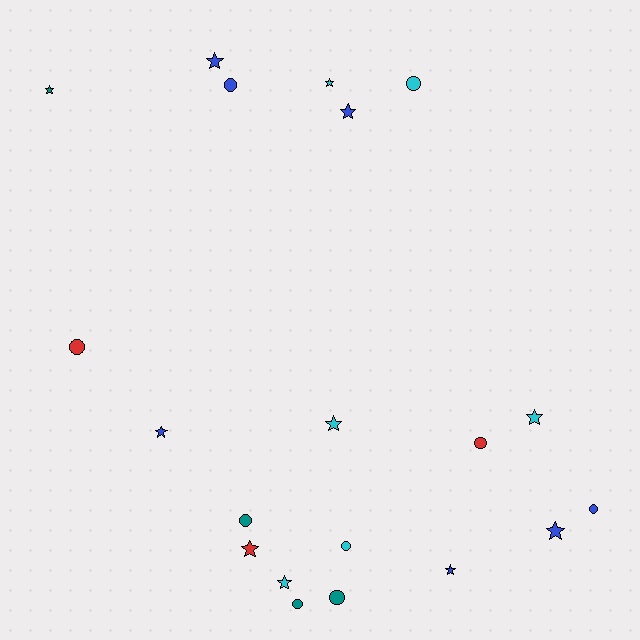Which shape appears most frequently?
Star, with 11 objects.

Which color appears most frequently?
Blue, with 7 objects.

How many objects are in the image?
There are 20 objects.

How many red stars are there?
There is 1 red star.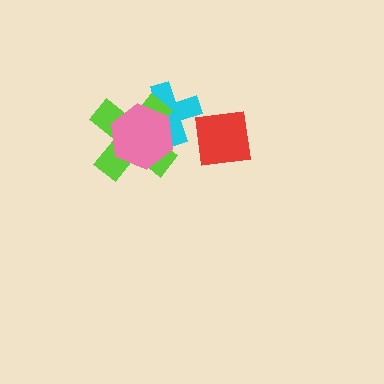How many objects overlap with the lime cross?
2 objects overlap with the lime cross.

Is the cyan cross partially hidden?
Yes, it is partially covered by another shape.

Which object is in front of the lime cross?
The pink hexagon is in front of the lime cross.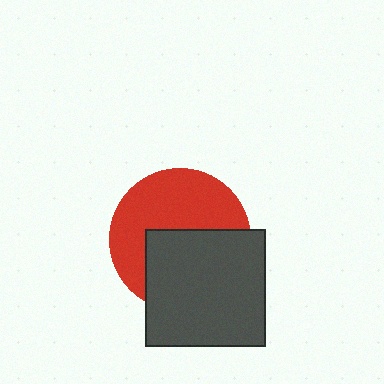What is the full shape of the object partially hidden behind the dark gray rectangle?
The partially hidden object is a red circle.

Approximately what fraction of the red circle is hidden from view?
Roughly 47% of the red circle is hidden behind the dark gray rectangle.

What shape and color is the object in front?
The object in front is a dark gray rectangle.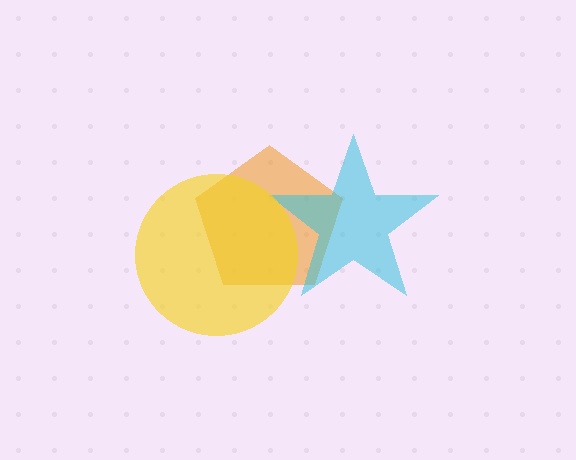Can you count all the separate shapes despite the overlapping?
Yes, there are 3 separate shapes.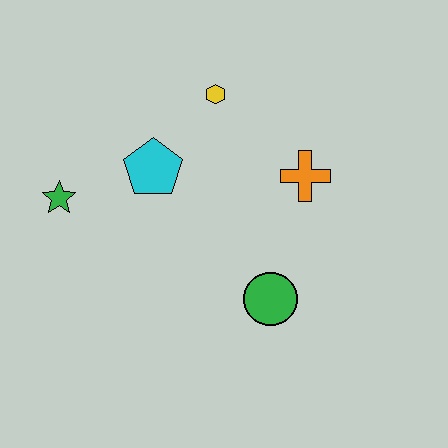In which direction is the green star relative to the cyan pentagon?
The green star is to the left of the cyan pentagon.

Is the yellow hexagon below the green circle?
No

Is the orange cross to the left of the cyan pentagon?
No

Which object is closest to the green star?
The cyan pentagon is closest to the green star.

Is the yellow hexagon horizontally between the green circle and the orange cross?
No